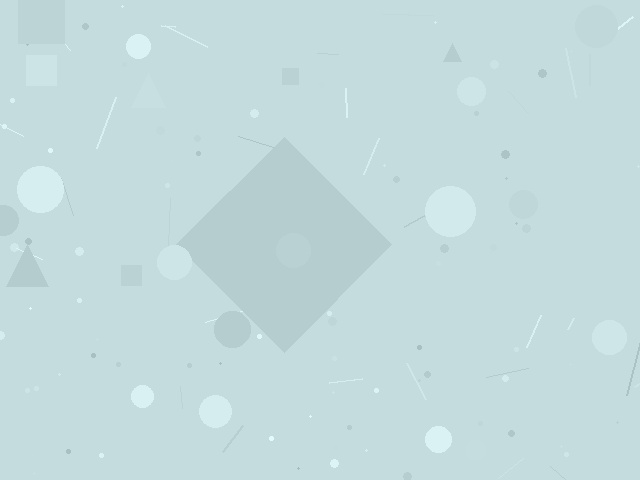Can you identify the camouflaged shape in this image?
The camouflaged shape is a diamond.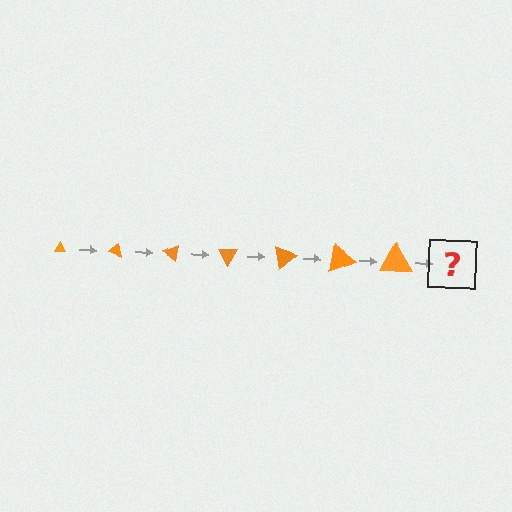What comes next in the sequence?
The next element should be a triangle, larger than the previous one and rotated 140 degrees from the start.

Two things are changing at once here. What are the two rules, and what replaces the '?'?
The two rules are that the triangle grows larger each step and it rotates 20 degrees each step. The '?' should be a triangle, larger than the previous one and rotated 140 degrees from the start.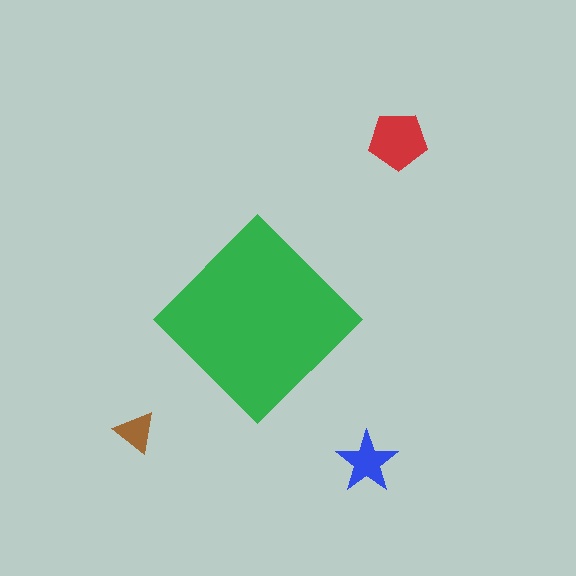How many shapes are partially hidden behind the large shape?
0 shapes are partially hidden.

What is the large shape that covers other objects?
A green diamond.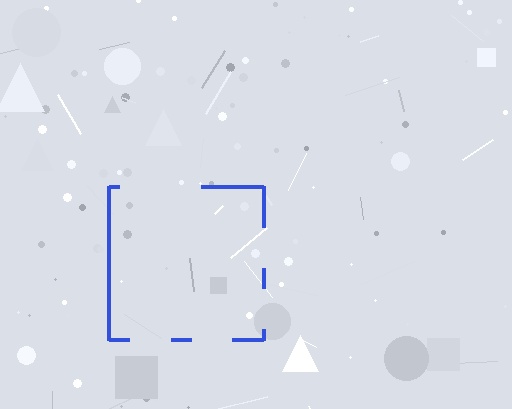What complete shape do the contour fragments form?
The contour fragments form a square.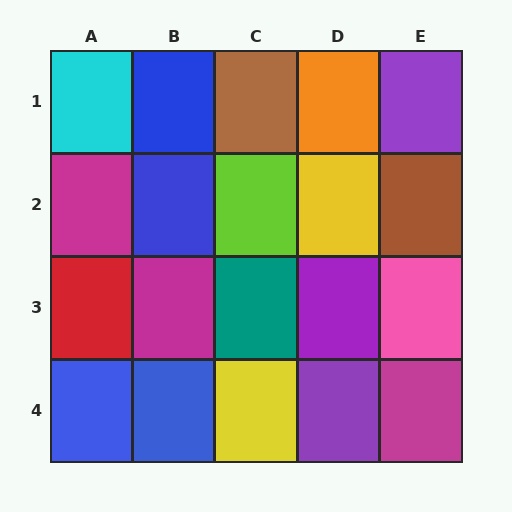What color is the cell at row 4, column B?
Blue.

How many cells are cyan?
1 cell is cyan.